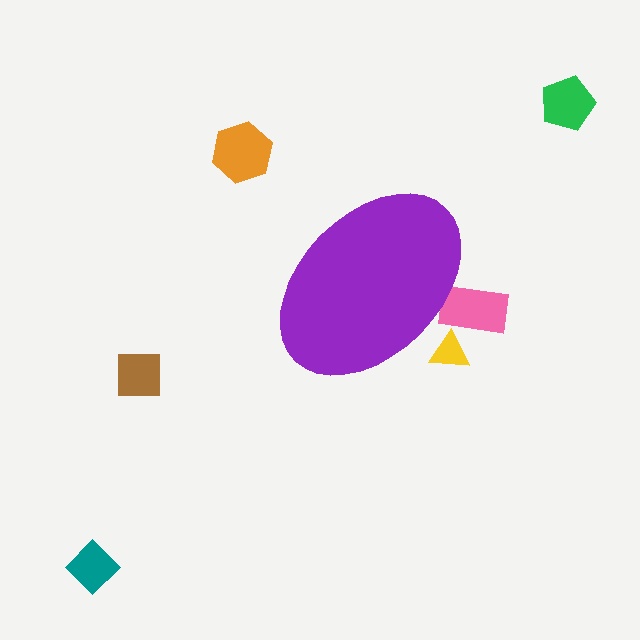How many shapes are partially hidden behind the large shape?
2 shapes are partially hidden.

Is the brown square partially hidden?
No, the brown square is fully visible.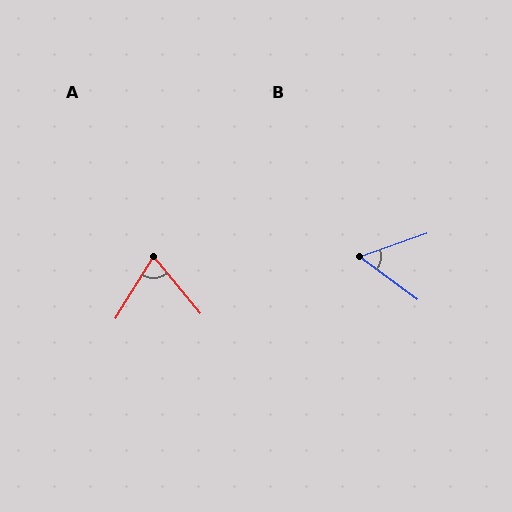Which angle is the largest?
A, at approximately 71 degrees.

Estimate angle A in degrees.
Approximately 71 degrees.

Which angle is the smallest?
B, at approximately 56 degrees.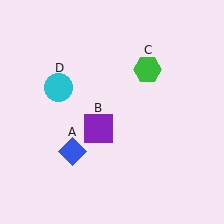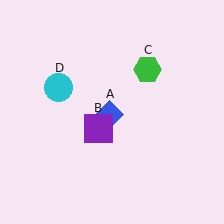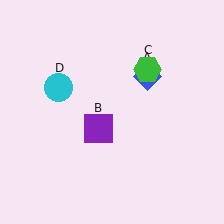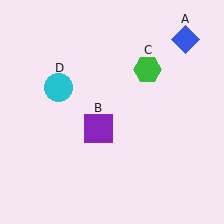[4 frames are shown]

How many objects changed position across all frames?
1 object changed position: blue diamond (object A).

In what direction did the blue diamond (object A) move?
The blue diamond (object A) moved up and to the right.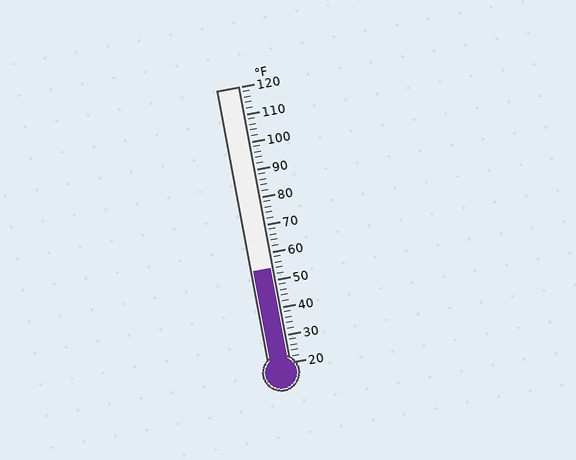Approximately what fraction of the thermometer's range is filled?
The thermometer is filled to approximately 35% of its range.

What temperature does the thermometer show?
The thermometer shows approximately 54°F.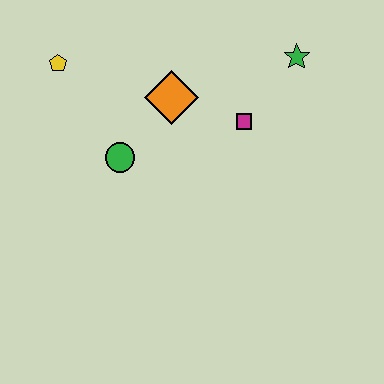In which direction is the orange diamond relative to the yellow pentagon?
The orange diamond is to the right of the yellow pentagon.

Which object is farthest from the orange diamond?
The green star is farthest from the orange diamond.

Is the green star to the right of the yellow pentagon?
Yes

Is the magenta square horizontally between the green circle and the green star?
Yes